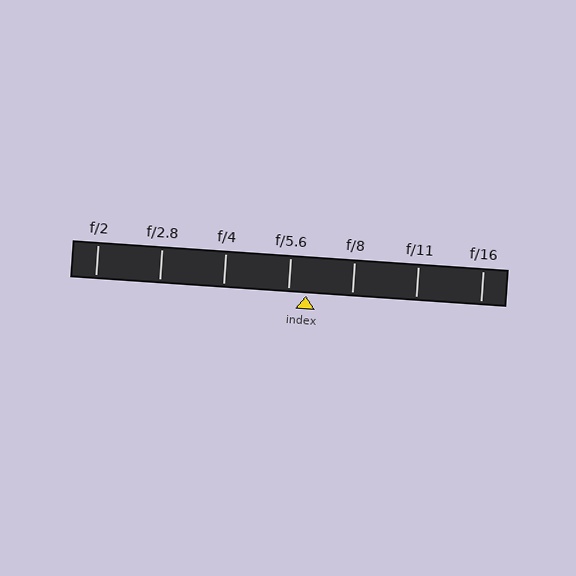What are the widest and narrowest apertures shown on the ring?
The widest aperture shown is f/2 and the narrowest is f/16.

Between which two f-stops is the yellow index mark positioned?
The index mark is between f/5.6 and f/8.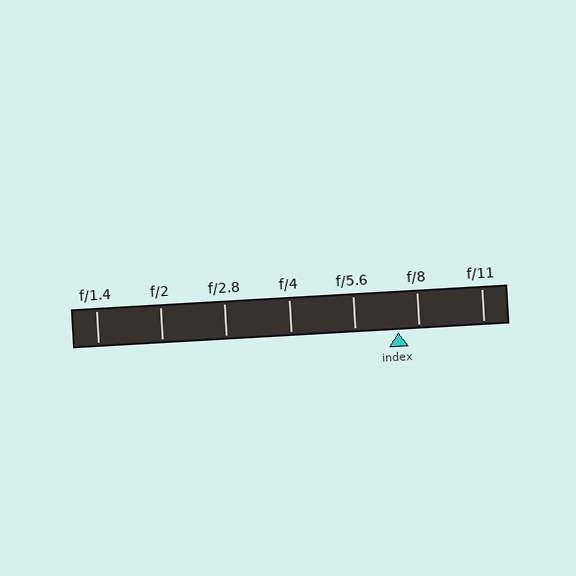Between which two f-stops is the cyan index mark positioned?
The index mark is between f/5.6 and f/8.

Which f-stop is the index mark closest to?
The index mark is closest to f/8.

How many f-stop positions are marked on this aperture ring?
There are 7 f-stop positions marked.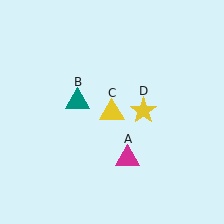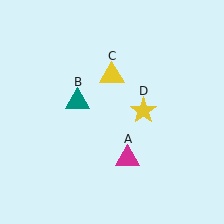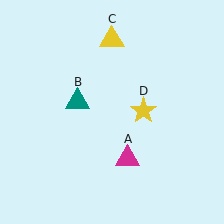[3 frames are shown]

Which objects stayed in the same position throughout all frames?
Magenta triangle (object A) and teal triangle (object B) and yellow star (object D) remained stationary.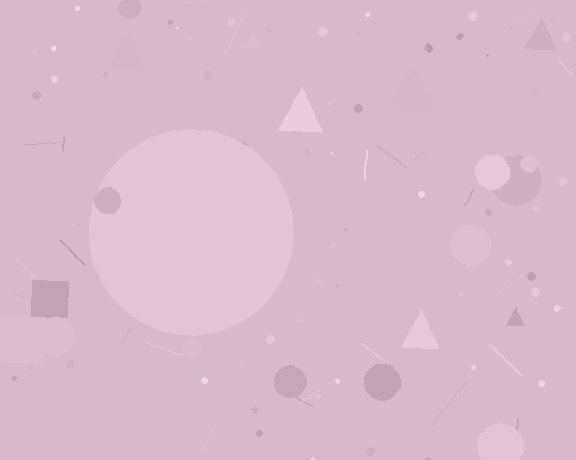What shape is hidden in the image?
A circle is hidden in the image.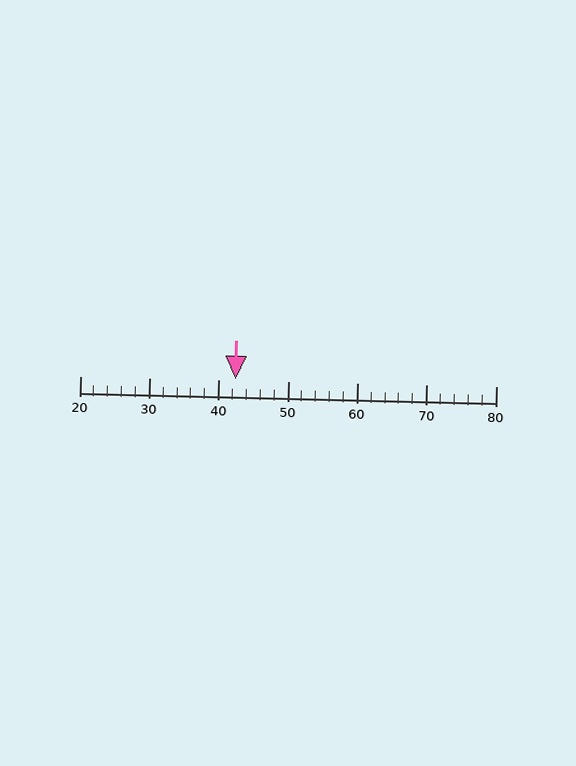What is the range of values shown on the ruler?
The ruler shows values from 20 to 80.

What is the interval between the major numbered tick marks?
The major tick marks are spaced 10 units apart.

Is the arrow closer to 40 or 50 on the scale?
The arrow is closer to 40.